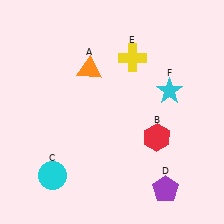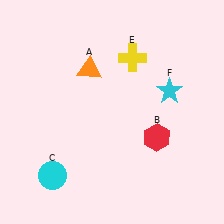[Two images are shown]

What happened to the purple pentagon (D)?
The purple pentagon (D) was removed in Image 2. It was in the bottom-right area of Image 1.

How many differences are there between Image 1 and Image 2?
There is 1 difference between the two images.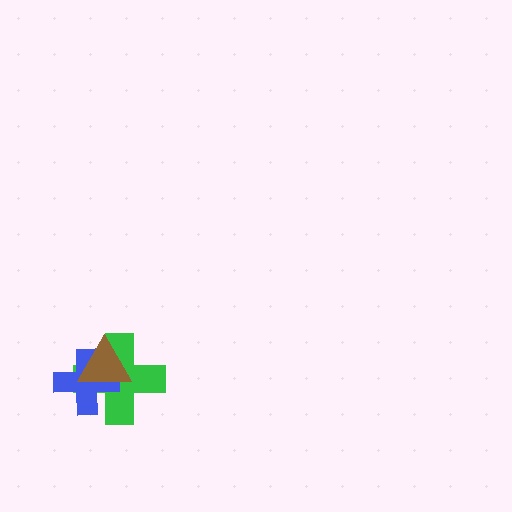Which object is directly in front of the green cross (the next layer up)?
The blue cross is directly in front of the green cross.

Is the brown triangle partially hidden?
No, no other shape covers it.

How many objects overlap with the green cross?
2 objects overlap with the green cross.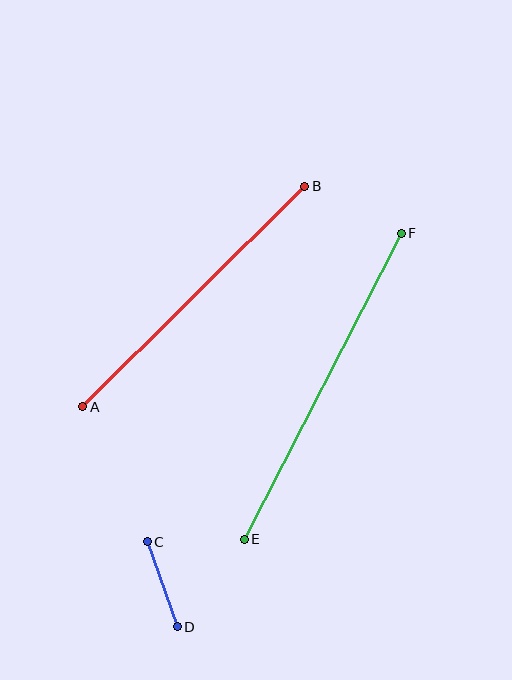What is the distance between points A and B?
The distance is approximately 313 pixels.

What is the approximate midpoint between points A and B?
The midpoint is at approximately (194, 296) pixels.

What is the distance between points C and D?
The distance is approximately 90 pixels.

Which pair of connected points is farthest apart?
Points E and F are farthest apart.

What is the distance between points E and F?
The distance is approximately 344 pixels.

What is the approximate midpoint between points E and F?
The midpoint is at approximately (323, 386) pixels.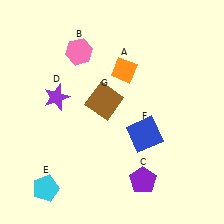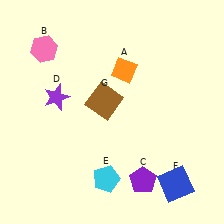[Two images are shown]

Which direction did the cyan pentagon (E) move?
The cyan pentagon (E) moved right.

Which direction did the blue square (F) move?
The blue square (F) moved down.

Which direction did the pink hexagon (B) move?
The pink hexagon (B) moved left.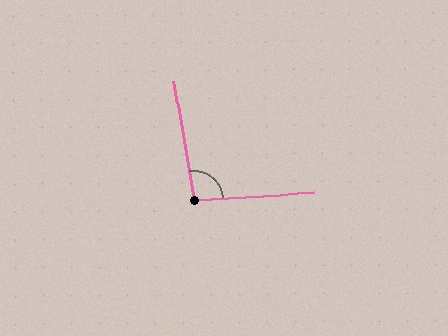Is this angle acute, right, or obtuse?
It is obtuse.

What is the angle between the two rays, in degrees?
Approximately 96 degrees.